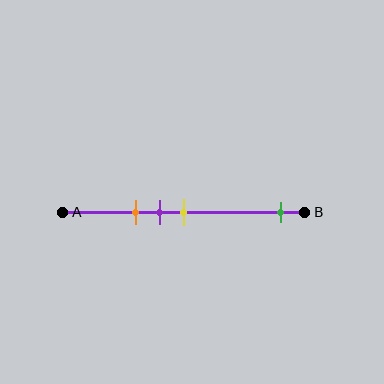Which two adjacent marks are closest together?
The purple and yellow marks are the closest adjacent pair.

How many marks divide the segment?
There are 4 marks dividing the segment.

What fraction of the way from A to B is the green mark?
The green mark is approximately 90% (0.9) of the way from A to B.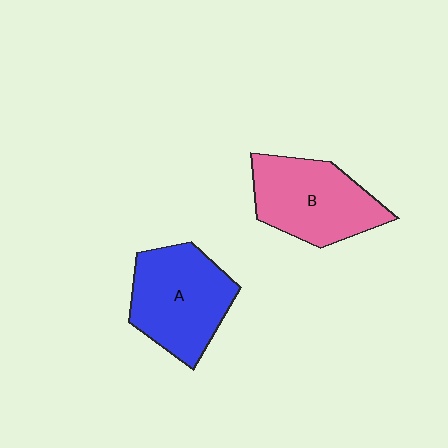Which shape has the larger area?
Shape A (blue).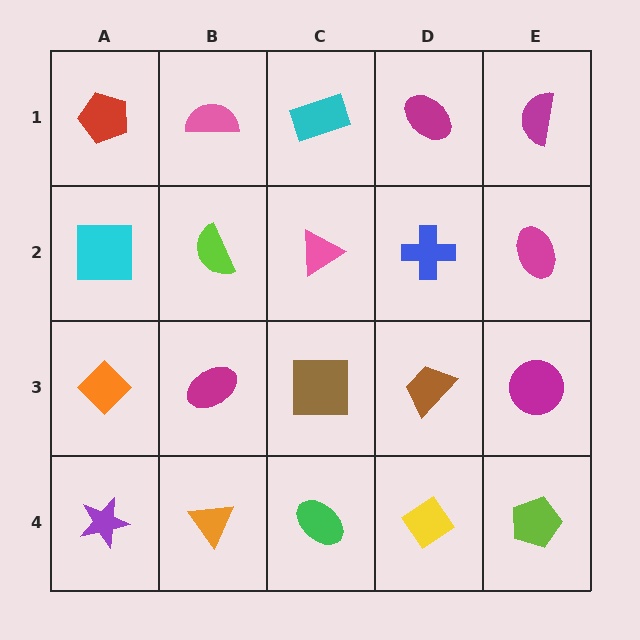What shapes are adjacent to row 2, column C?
A cyan rectangle (row 1, column C), a brown square (row 3, column C), a lime semicircle (row 2, column B), a blue cross (row 2, column D).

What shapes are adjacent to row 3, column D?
A blue cross (row 2, column D), a yellow diamond (row 4, column D), a brown square (row 3, column C), a magenta circle (row 3, column E).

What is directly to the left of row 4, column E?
A yellow diamond.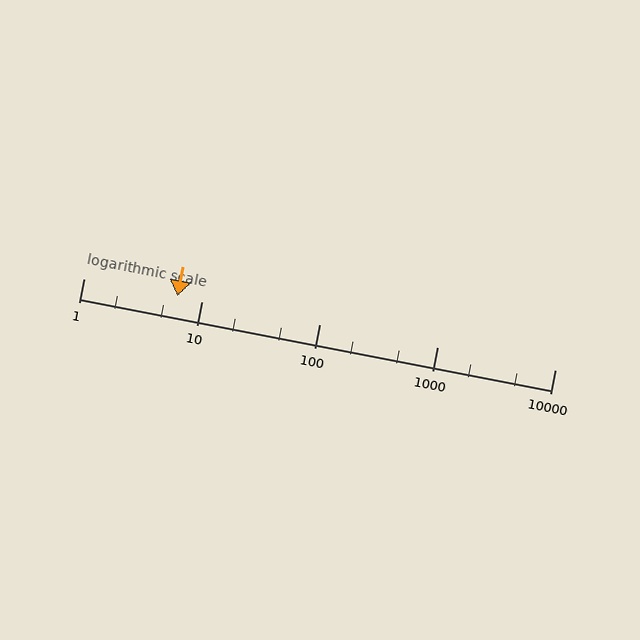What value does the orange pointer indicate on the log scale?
The pointer indicates approximately 6.2.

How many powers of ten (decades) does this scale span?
The scale spans 4 decades, from 1 to 10000.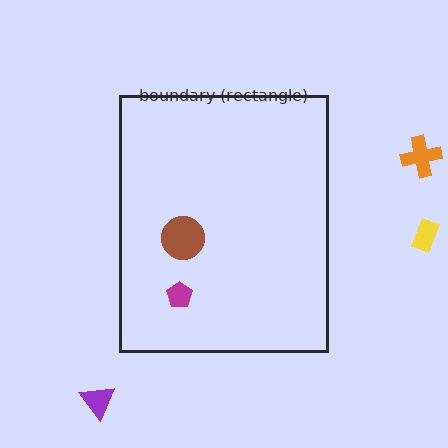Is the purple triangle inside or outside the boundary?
Outside.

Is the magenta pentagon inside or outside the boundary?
Inside.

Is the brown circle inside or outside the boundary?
Inside.